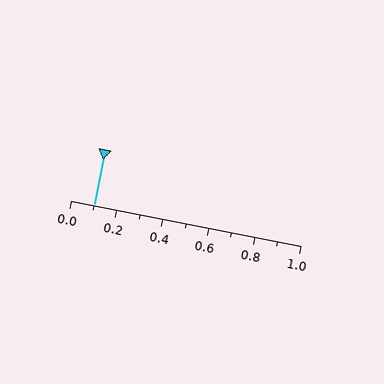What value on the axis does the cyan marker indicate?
The marker indicates approximately 0.1.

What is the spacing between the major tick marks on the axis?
The major ticks are spaced 0.2 apart.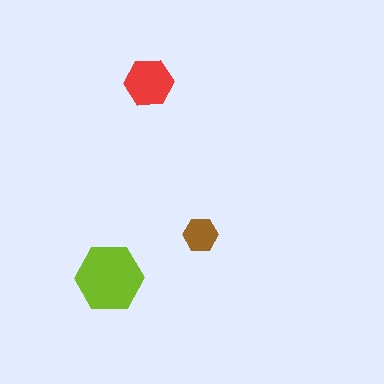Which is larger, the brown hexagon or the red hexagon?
The red one.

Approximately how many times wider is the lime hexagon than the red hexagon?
About 1.5 times wider.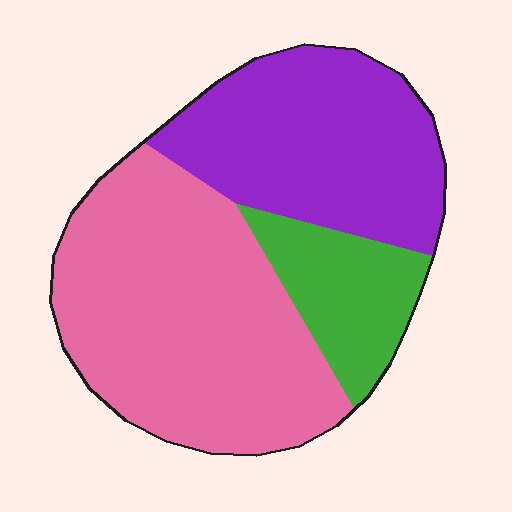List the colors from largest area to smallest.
From largest to smallest: pink, purple, green.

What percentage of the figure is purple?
Purple covers 34% of the figure.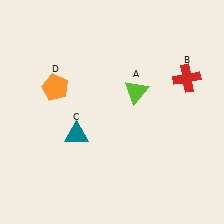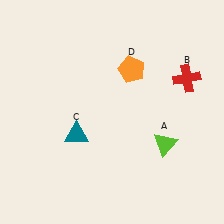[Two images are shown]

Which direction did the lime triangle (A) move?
The lime triangle (A) moved down.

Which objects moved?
The objects that moved are: the lime triangle (A), the orange pentagon (D).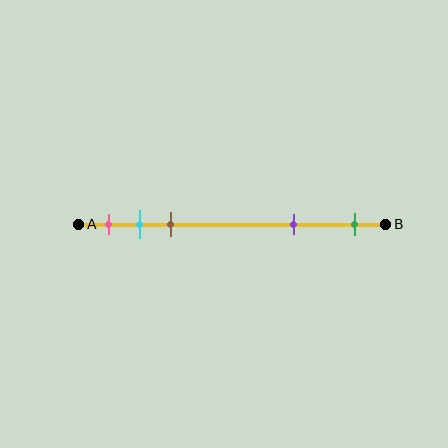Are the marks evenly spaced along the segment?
No, the marks are not evenly spaced.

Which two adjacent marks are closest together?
The cyan and brown marks are the closest adjacent pair.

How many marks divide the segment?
There are 5 marks dividing the segment.